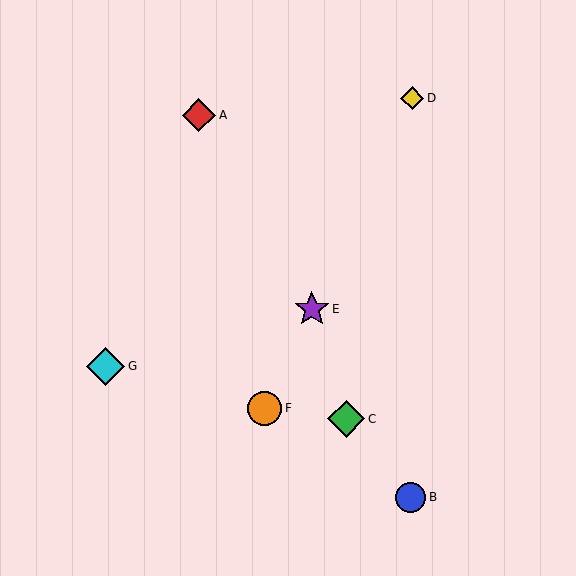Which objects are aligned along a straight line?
Objects D, E, F are aligned along a straight line.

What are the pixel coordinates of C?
Object C is at (346, 419).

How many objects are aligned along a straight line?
3 objects (D, E, F) are aligned along a straight line.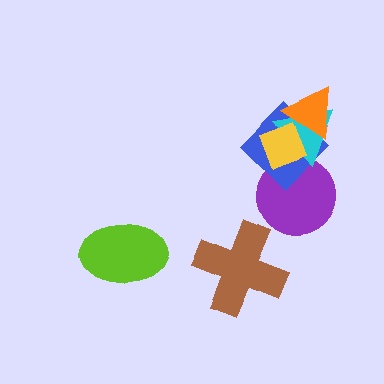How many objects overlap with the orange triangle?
3 objects overlap with the orange triangle.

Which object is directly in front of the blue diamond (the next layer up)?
The cyan triangle is directly in front of the blue diamond.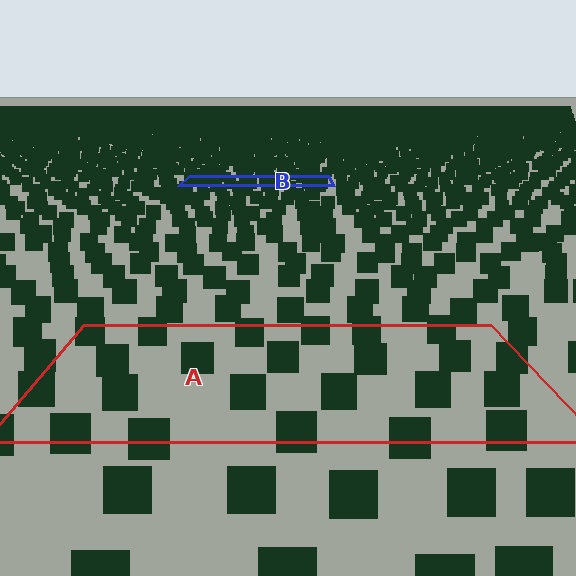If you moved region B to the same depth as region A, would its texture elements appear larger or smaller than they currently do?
They would appear larger. At a closer depth, the same texture elements are projected at a bigger on-screen size.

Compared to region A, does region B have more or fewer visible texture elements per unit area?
Region B has more texture elements per unit area — they are packed more densely because it is farther away.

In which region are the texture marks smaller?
The texture marks are smaller in region B, because it is farther away.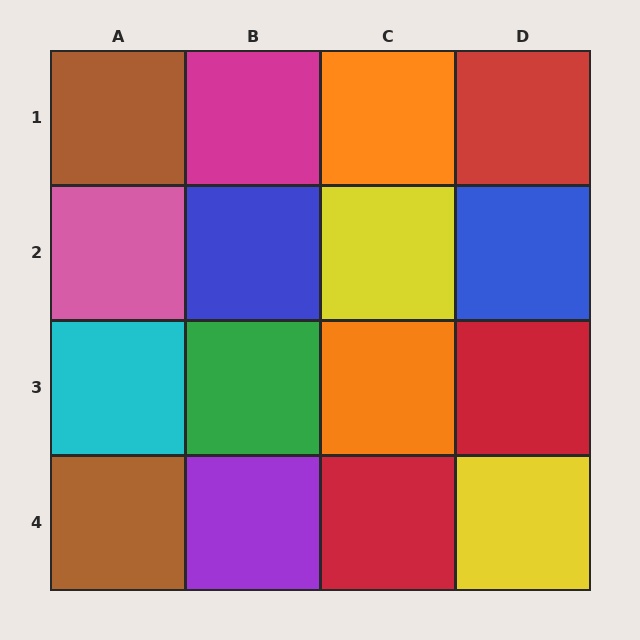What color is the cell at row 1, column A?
Brown.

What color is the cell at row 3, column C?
Orange.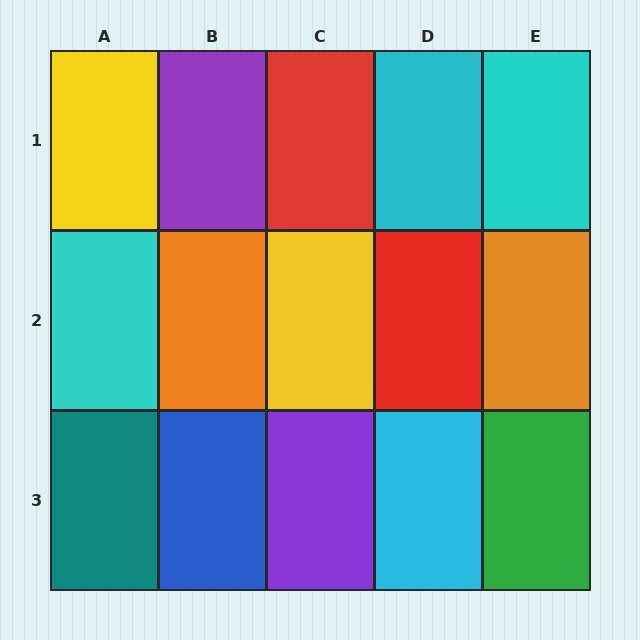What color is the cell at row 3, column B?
Blue.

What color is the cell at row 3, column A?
Teal.